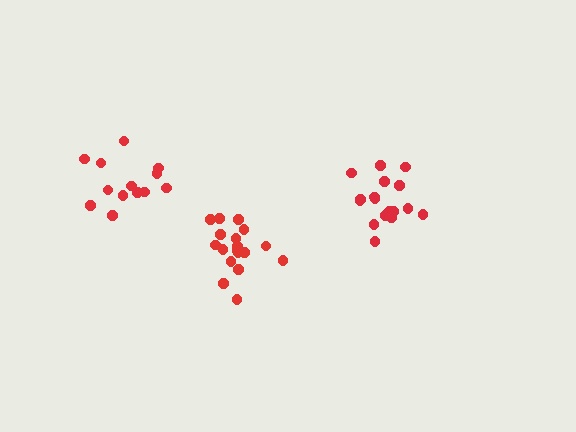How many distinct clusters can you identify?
There are 3 distinct clusters.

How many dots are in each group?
Group 1: 18 dots, Group 2: 13 dots, Group 3: 18 dots (49 total).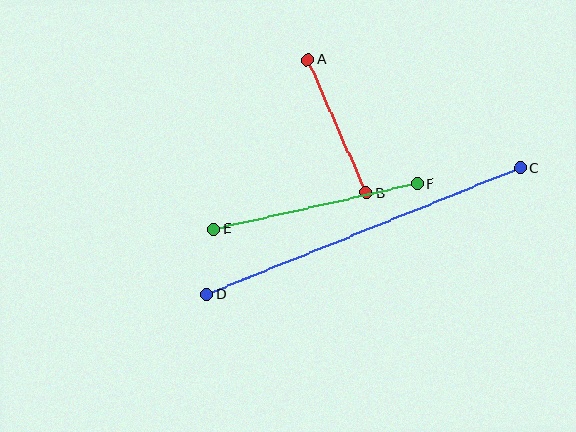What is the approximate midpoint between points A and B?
The midpoint is at approximately (337, 126) pixels.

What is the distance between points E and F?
The distance is approximately 208 pixels.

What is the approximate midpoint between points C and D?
The midpoint is at approximately (363, 231) pixels.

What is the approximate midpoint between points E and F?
The midpoint is at approximately (316, 206) pixels.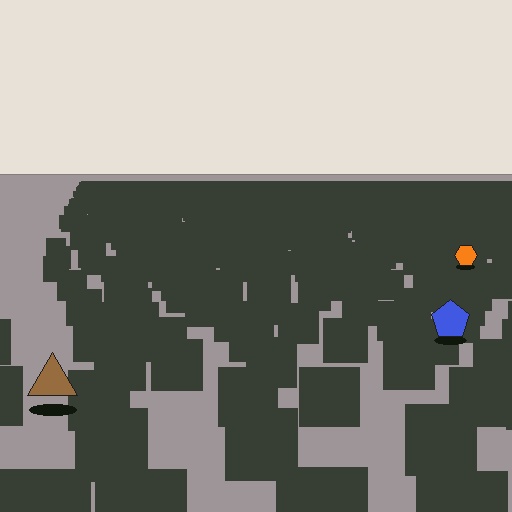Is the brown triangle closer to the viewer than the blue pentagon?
Yes. The brown triangle is closer — you can tell from the texture gradient: the ground texture is coarser near it.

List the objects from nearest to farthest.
From nearest to farthest: the brown triangle, the blue pentagon, the orange hexagon.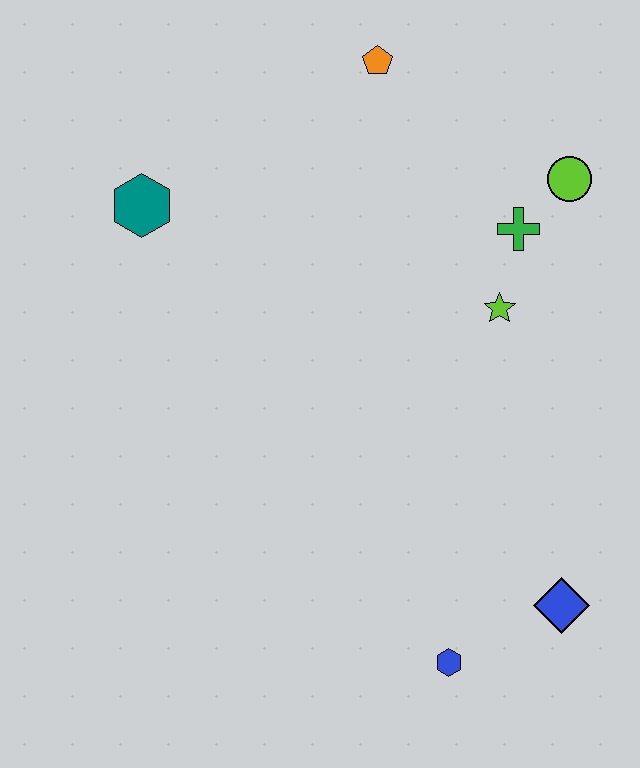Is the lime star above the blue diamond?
Yes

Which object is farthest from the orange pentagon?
The blue hexagon is farthest from the orange pentagon.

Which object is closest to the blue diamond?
The blue hexagon is closest to the blue diamond.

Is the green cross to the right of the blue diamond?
No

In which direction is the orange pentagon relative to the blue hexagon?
The orange pentagon is above the blue hexagon.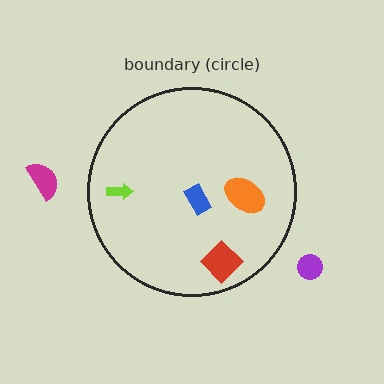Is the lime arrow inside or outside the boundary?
Inside.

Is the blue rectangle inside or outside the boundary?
Inside.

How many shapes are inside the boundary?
4 inside, 2 outside.